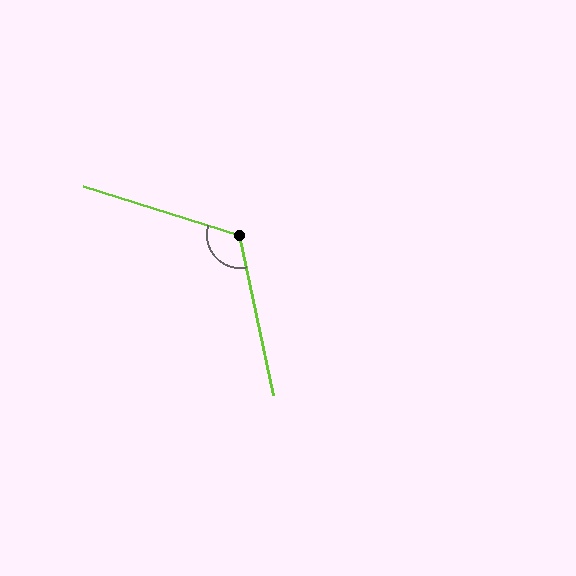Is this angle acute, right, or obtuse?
It is obtuse.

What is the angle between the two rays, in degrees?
Approximately 119 degrees.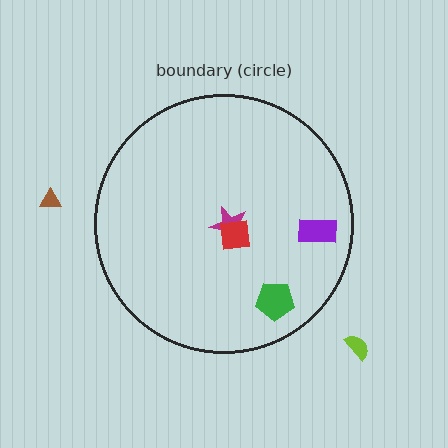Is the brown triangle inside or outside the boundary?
Outside.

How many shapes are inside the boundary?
4 inside, 2 outside.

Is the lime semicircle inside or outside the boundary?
Outside.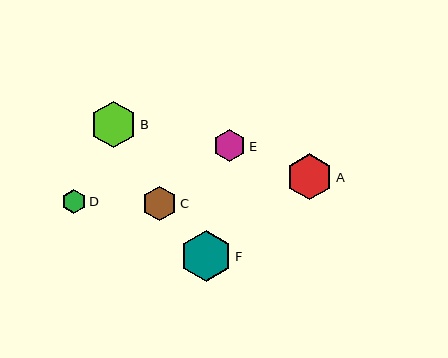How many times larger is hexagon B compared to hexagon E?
Hexagon B is approximately 1.5 times the size of hexagon E.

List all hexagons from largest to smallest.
From largest to smallest: F, B, A, C, E, D.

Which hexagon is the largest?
Hexagon F is the largest with a size of approximately 51 pixels.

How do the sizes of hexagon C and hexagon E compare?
Hexagon C and hexagon E are approximately the same size.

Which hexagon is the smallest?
Hexagon D is the smallest with a size of approximately 24 pixels.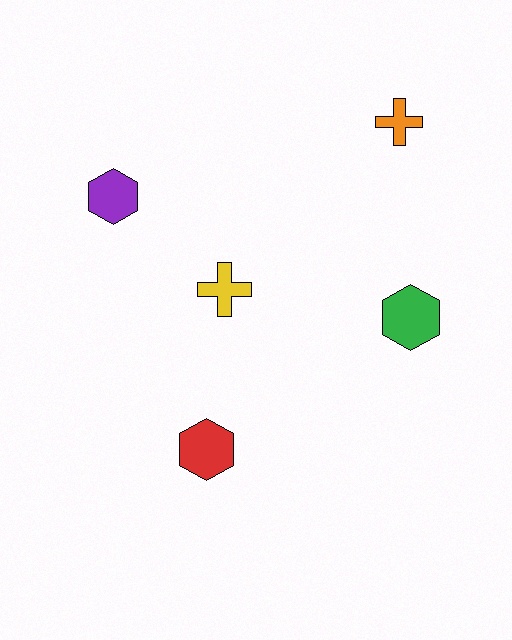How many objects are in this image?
There are 5 objects.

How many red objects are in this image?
There is 1 red object.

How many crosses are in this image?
There are 2 crosses.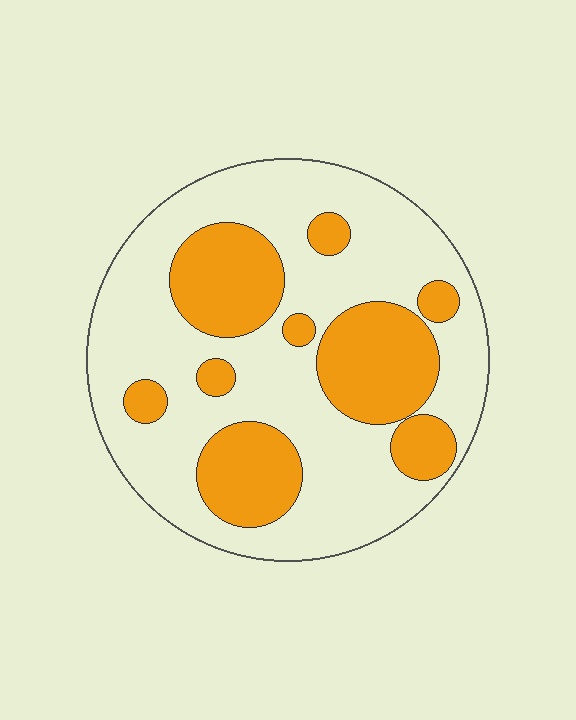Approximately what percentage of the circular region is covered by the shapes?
Approximately 35%.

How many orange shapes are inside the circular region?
9.